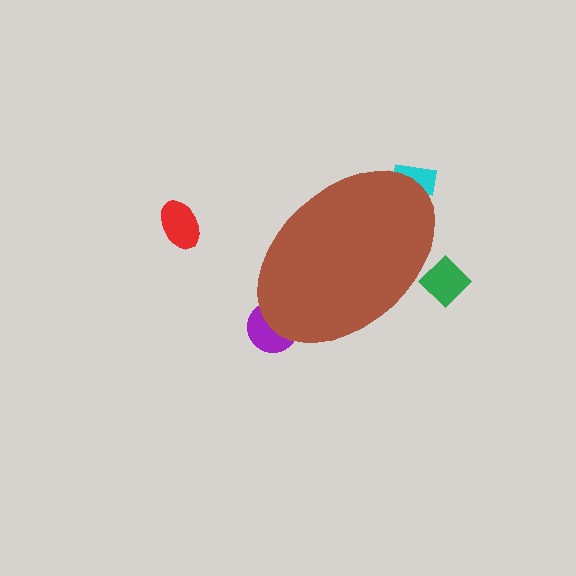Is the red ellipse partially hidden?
No, the red ellipse is fully visible.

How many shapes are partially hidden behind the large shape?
3 shapes are partially hidden.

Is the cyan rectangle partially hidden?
Yes, the cyan rectangle is partially hidden behind the brown ellipse.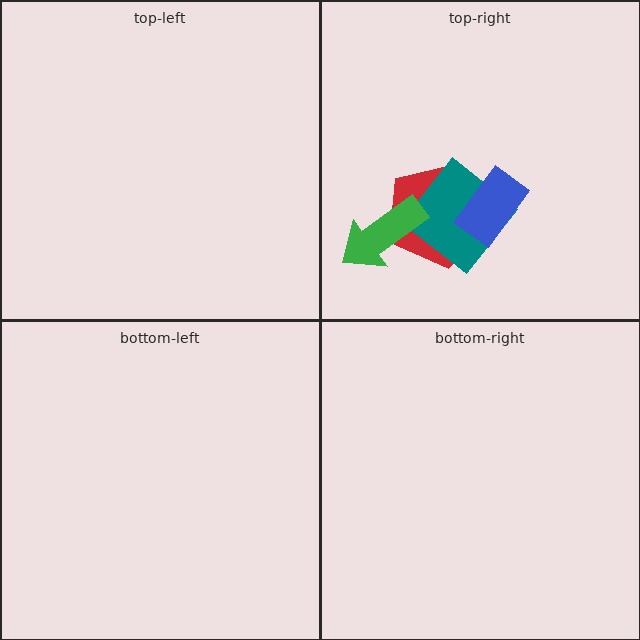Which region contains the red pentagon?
The top-right region.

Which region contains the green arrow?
The top-right region.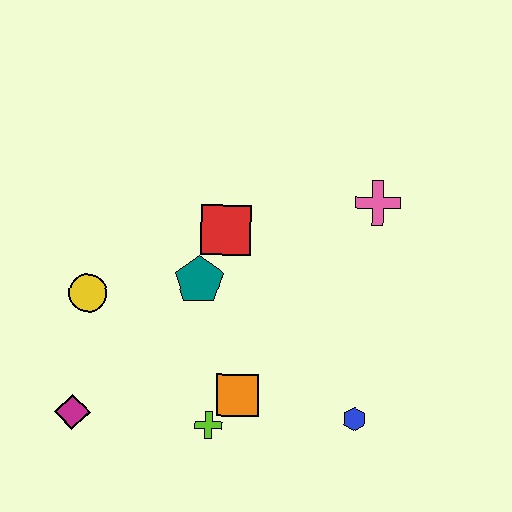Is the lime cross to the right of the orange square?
No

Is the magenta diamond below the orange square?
Yes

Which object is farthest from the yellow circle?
The pink cross is farthest from the yellow circle.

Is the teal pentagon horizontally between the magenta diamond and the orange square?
Yes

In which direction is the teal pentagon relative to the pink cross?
The teal pentagon is to the left of the pink cross.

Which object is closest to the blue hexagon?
The orange square is closest to the blue hexagon.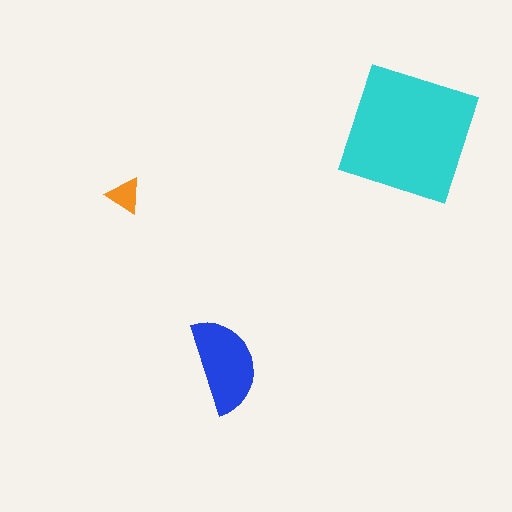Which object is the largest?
The cyan square.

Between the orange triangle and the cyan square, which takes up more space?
The cyan square.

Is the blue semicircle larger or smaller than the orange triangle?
Larger.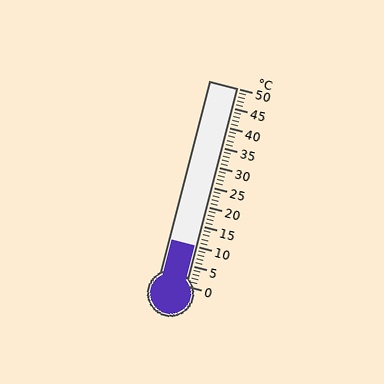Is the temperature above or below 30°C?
The temperature is below 30°C.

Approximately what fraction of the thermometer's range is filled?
The thermometer is filled to approximately 20% of its range.